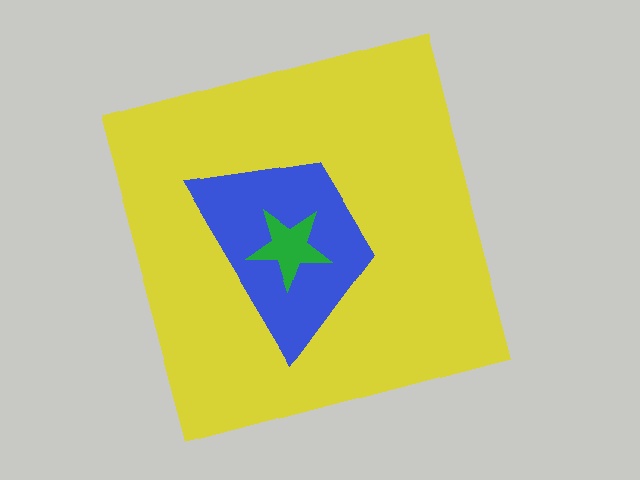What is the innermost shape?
The green star.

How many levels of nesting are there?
3.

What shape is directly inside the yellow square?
The blue trapezoid.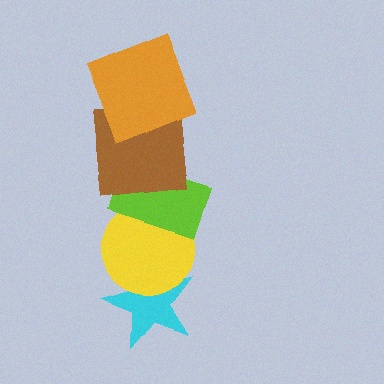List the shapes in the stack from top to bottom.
From top to bottom: the orange square, the brown square, the lime rectangle, the yellow circle, the cyan star.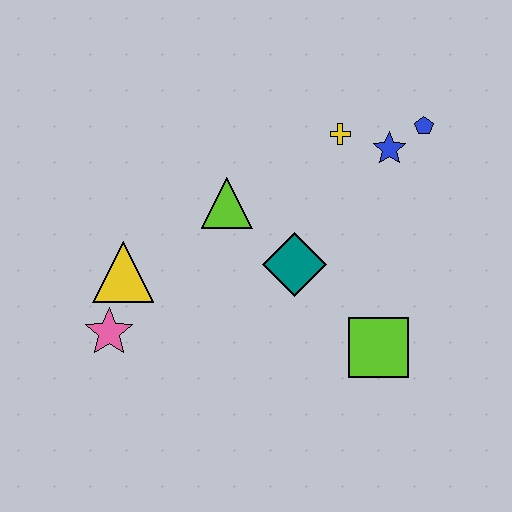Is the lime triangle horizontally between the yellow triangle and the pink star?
No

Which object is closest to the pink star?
The yellow triangle is closest to the pink star.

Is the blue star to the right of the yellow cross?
Yes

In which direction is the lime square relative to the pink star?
The lime square is to the right of the pink star.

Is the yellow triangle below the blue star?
Yes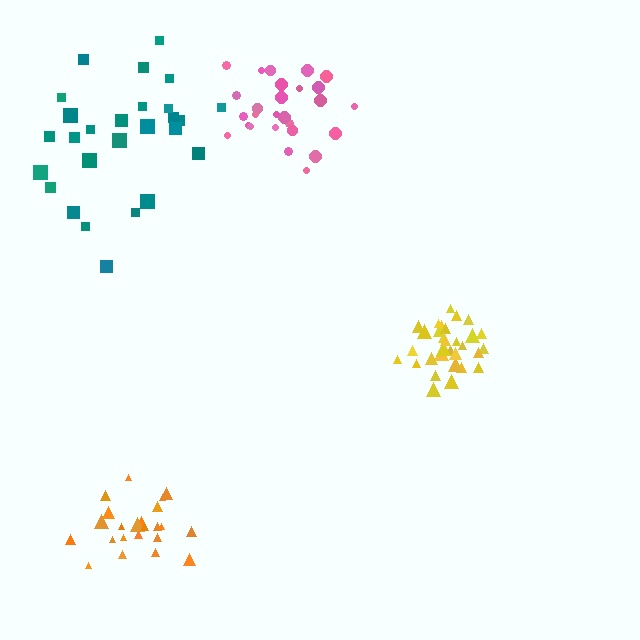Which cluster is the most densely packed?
Yellow.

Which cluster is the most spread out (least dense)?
Teal.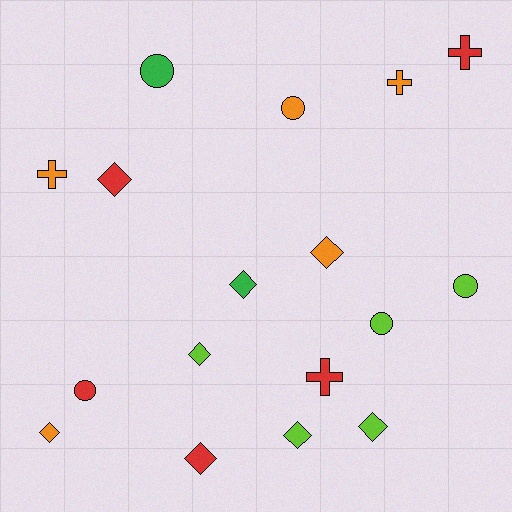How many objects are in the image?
There are 17 objects.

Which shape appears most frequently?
Diamond, with 8 objects.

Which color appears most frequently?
Red, with 5 objects.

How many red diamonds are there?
There are 2 red diamonds.